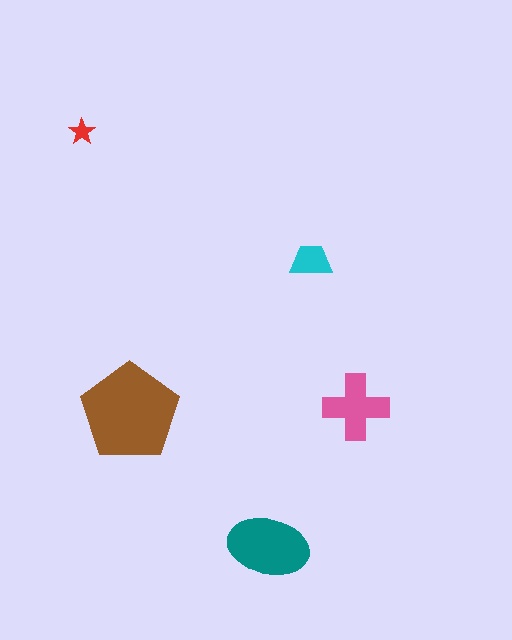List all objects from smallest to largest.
The red star, the cyan trapezoid, the pink cross, the teal ellipse, the brown pentagon.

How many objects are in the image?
There are 5 objects in the image.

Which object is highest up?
The red star is topmost.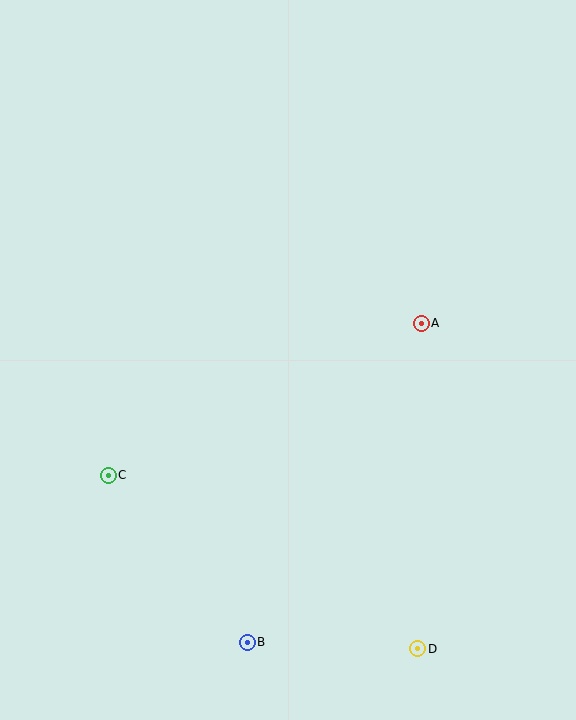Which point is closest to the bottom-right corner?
Point D is closest to the bottom-right corner.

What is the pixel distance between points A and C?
The distance between A and C is 348 pixels.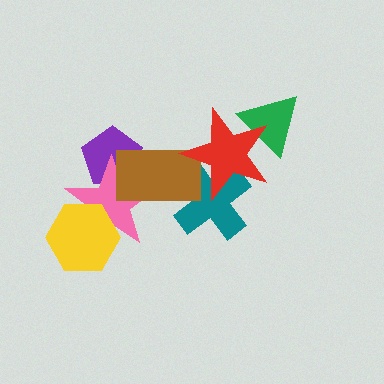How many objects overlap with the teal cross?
2 objects overlap with the teal cross.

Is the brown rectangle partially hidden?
Yes, it is partially covered by another shape.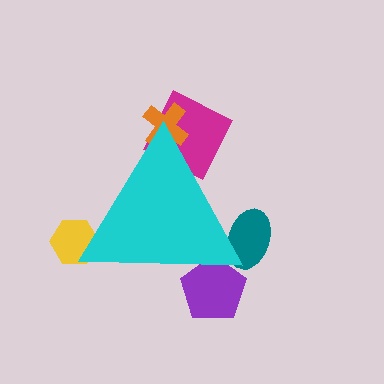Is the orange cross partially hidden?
Yes, the orange cross is partially hidden behind the cyan triangle.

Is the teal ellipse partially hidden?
Yes, the teal ellipse is partially hidden behind the cyan triangle.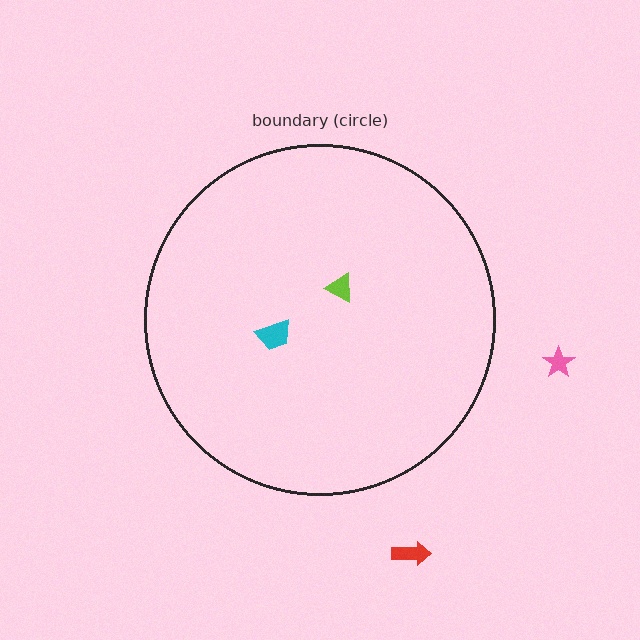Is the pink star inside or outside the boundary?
Outside.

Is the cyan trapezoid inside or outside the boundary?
Inside.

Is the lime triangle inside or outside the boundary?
Inside.